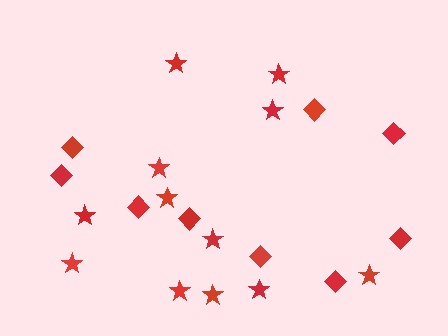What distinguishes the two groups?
There are 2 groups: one group of stars (12) and one group of diamonds (9).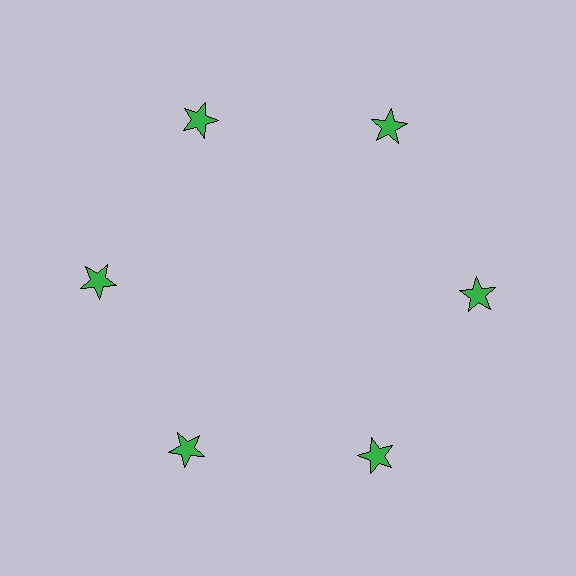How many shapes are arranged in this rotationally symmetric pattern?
There are 6 shapes, arranged in 6 groups of 1.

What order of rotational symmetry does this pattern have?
This pattern has 6-fold rotational symmetry.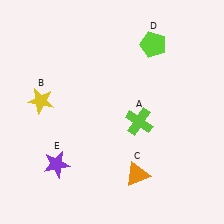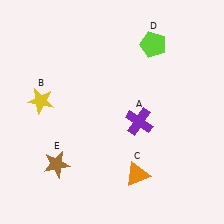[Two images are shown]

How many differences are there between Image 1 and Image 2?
There are 2 differences between the two images.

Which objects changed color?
A changed from lime to purple. E changed from purple to brown.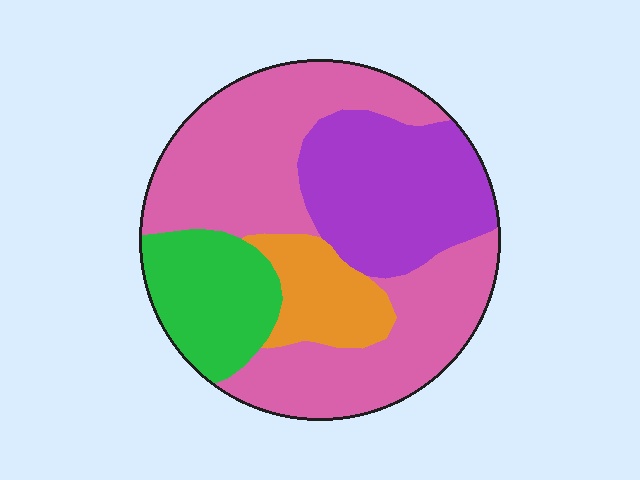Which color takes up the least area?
Orange, at roughly 10%.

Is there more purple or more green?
Purple.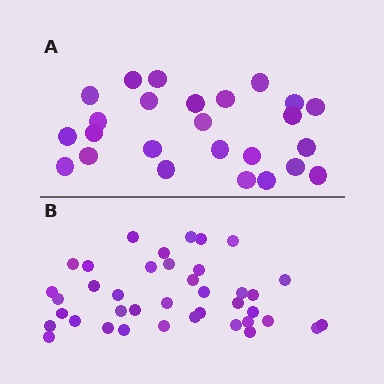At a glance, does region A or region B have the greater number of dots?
Region B (the bottom region) has more dots.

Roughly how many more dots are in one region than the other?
Region B has approximately 15 more dots than region A.